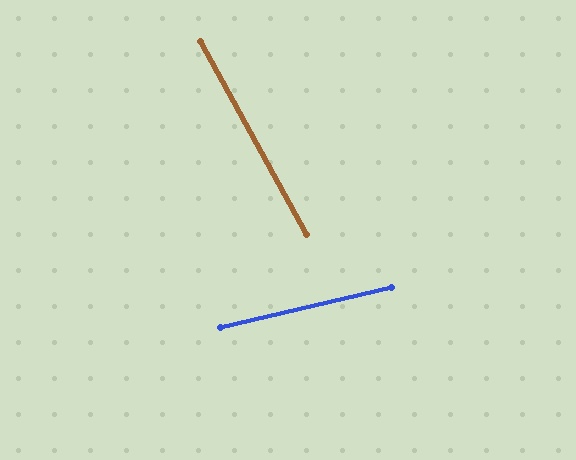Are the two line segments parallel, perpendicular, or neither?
Neither parallel nor perpendicular — they differ by about 74°.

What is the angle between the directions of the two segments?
Approximately 74 degrees.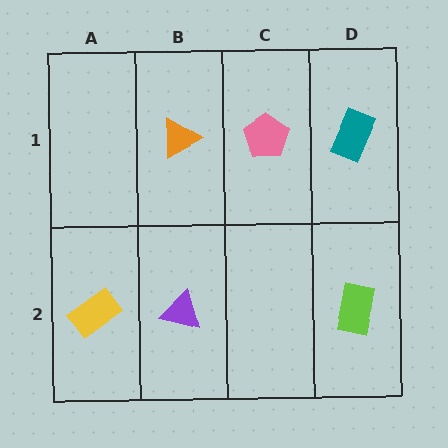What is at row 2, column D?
A lime rectangle.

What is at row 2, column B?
A purple triangle.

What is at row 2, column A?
A yellow rectangle.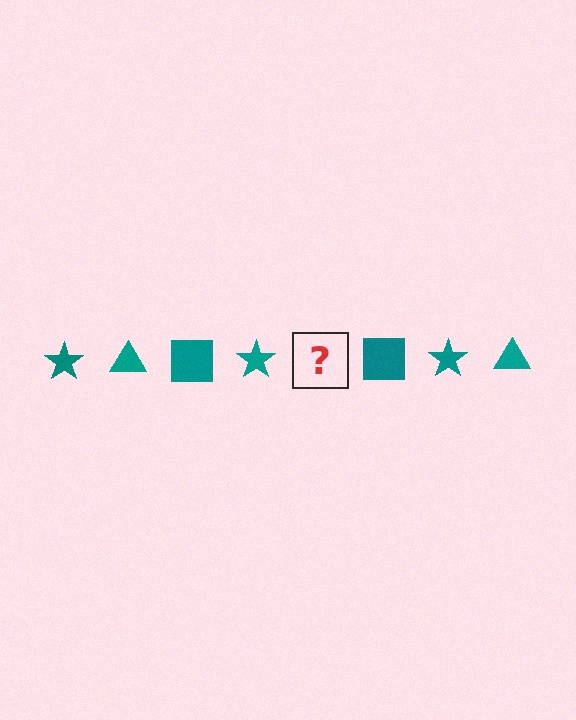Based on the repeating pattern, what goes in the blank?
The blank should be a teal triangle.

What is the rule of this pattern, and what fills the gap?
The rule is that the pattern cycles through star, triangle, square shapes in teal. The gap should be filled with a teal triangle.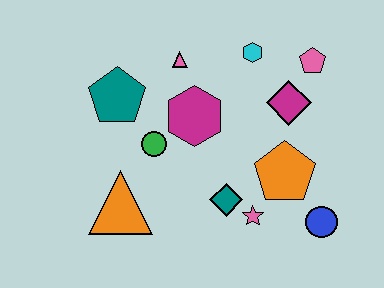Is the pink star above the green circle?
No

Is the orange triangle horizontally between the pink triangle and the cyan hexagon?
No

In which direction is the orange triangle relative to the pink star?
The orange triangle is to the left of the pink star.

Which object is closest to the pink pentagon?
The magenta diamond is closest to the pink pentagon.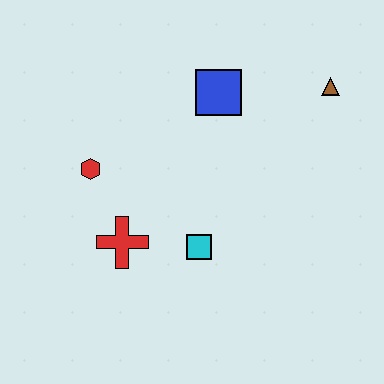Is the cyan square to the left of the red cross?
No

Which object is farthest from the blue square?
The red cross is farthest from the blue square.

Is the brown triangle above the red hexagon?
Yes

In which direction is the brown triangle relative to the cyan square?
The brown triangle is above the cyan square.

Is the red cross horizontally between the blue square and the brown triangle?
No